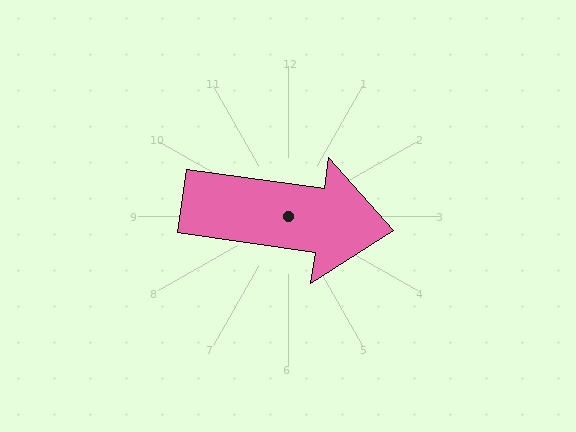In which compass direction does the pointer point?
East.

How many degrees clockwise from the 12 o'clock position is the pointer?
Approximately 98 degrees.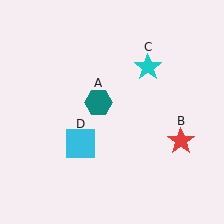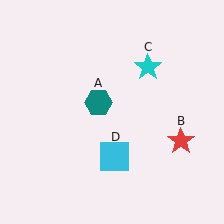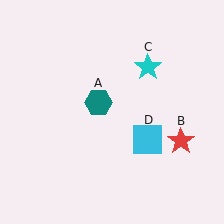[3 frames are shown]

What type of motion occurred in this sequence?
The cyan square (object D) rotated counterclockwise around the center of the scene.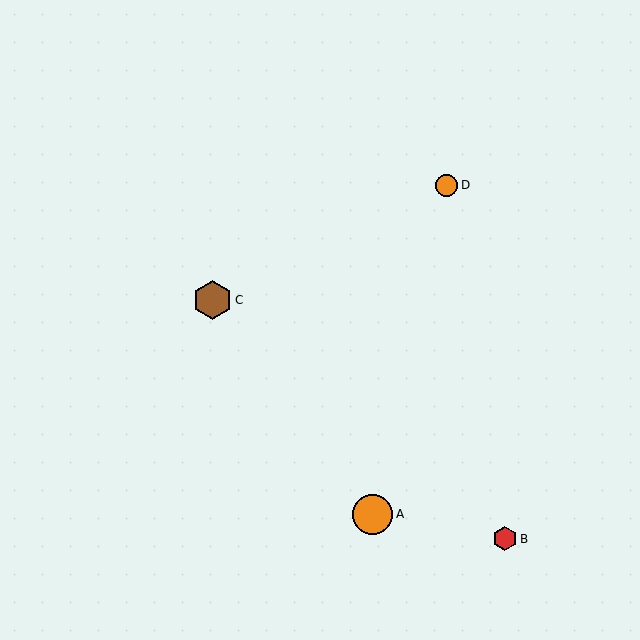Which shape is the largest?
The orange circle (labeled A) is the largest.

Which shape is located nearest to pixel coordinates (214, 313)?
The brown hexagon (labeled C) at (213, 300) is nearest to that location.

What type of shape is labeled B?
Shape B is a red hexagon.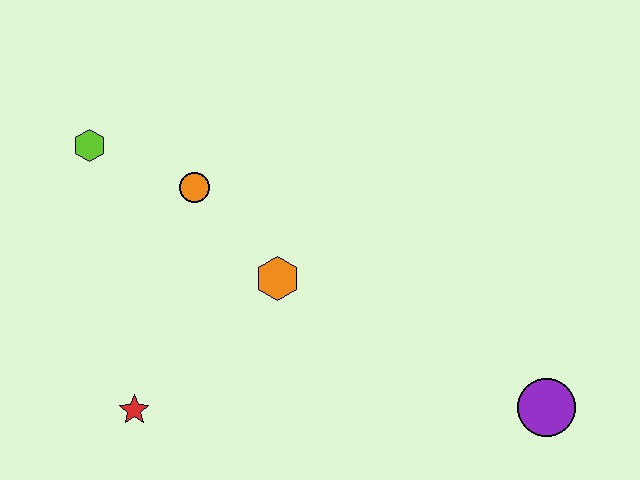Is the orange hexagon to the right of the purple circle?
No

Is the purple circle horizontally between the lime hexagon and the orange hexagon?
No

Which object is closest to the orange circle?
The lime hexagon is closest to the orange circle.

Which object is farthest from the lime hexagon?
The purple circle is farthest from the lime hexagon.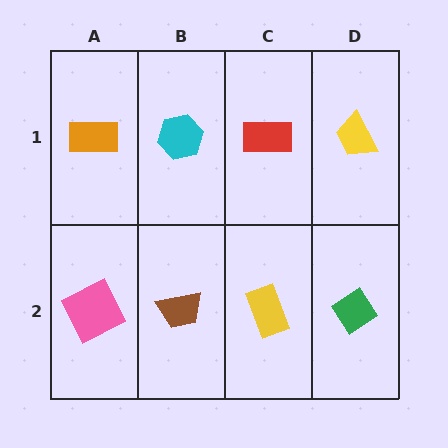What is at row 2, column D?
A green diamond.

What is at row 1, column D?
A yellow trapezoid.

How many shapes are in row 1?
4 shapes.